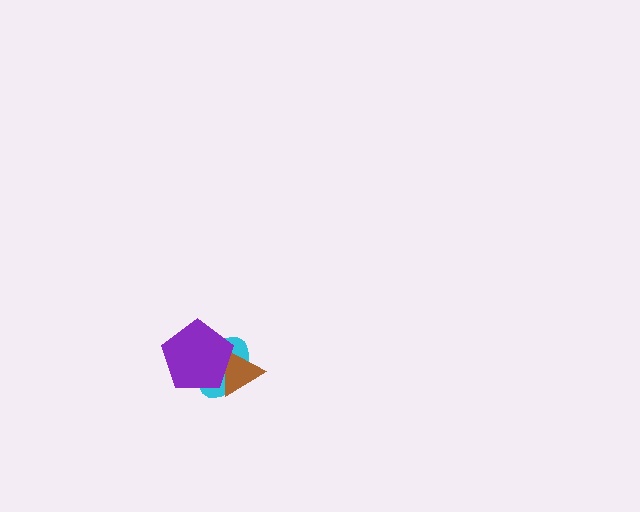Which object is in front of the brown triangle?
The purple pentagon is in front of the brown triangle.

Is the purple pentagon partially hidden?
No, no other shape covers it.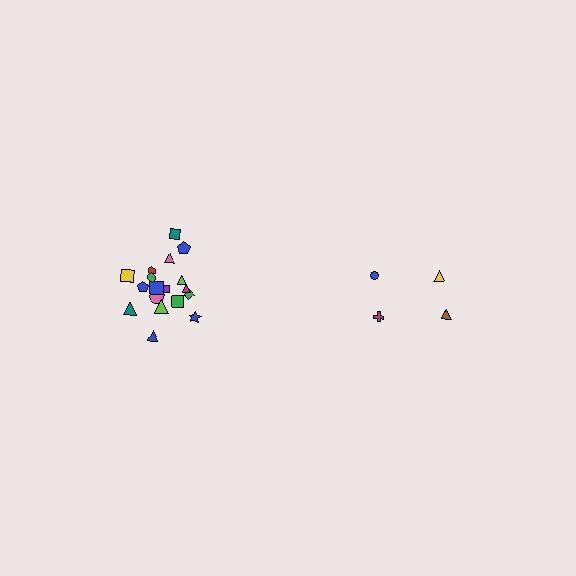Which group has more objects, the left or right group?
The left group.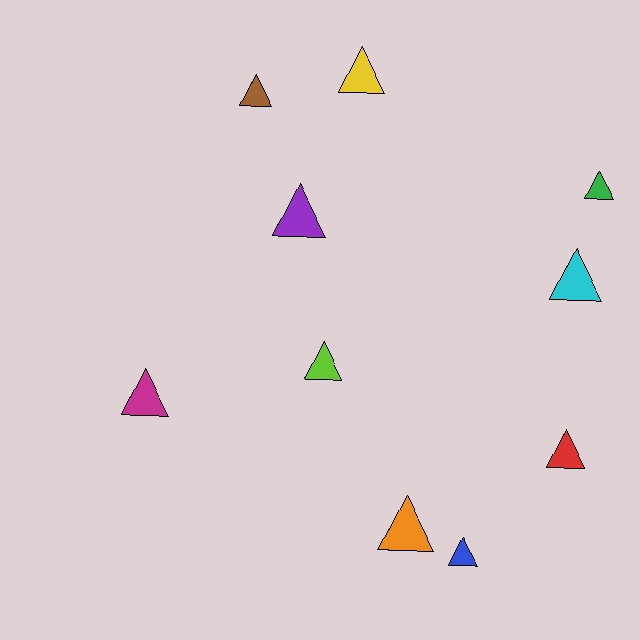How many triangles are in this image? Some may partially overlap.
There are 10 triangles.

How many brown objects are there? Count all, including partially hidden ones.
There is 1 brown object.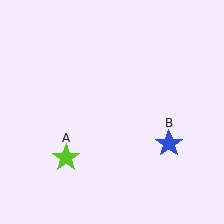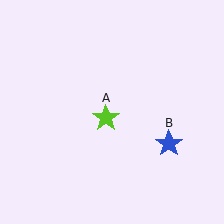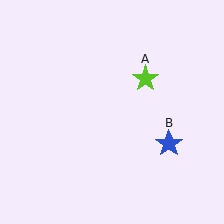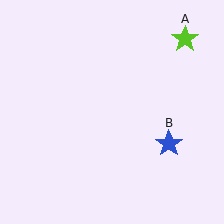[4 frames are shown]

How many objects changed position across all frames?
1 object changed position: lime star (object A).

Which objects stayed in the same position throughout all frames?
Blue star (object B) remained stationary.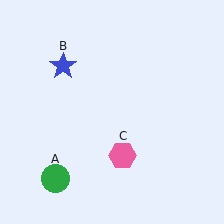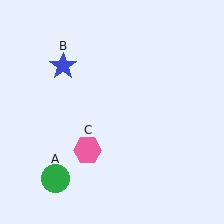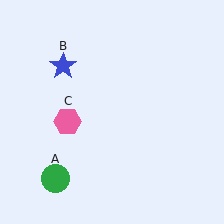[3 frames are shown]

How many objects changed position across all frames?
1 object changed position: pink hexagon (object C).